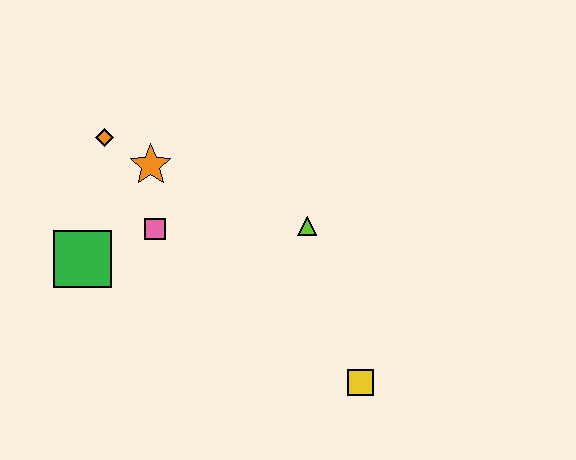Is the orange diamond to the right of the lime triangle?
No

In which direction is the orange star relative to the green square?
The orange star is above the green square.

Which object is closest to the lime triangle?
The pink square is closest to the lime triangle.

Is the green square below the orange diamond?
Yes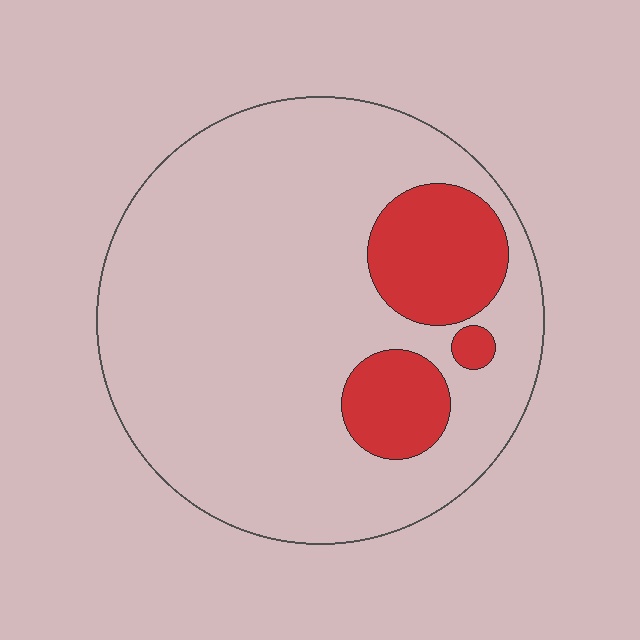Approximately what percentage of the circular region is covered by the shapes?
Approximately 15%.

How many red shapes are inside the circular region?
3.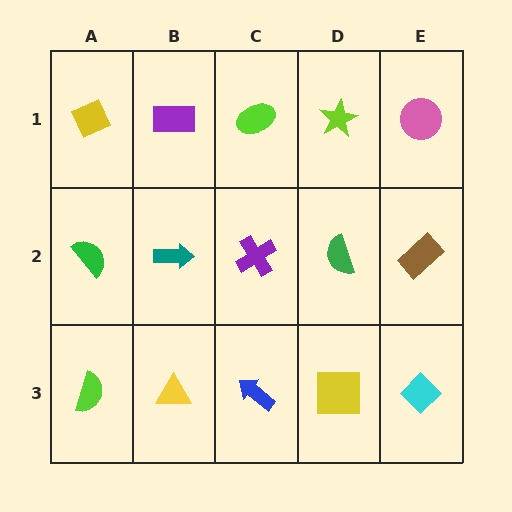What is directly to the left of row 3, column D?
A blue arrow.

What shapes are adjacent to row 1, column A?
A green semicircle (row 2, column A), a purple rectangle (row 1, column B).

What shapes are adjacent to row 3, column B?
A teal arrow (row 2, column B), a lime semicircle (row 3, column A), a blue arrow (row 3, column C).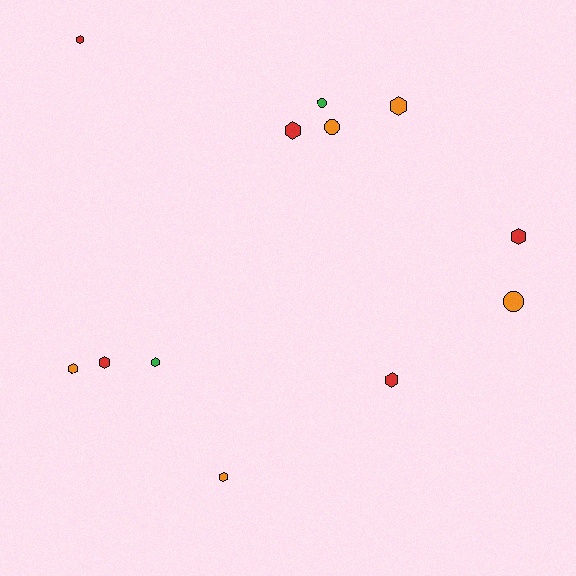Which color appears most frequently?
Orange, with 5 objects.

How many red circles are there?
There are no red circles.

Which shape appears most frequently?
Hexagon, with 9 objects.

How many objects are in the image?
There are 12 objects.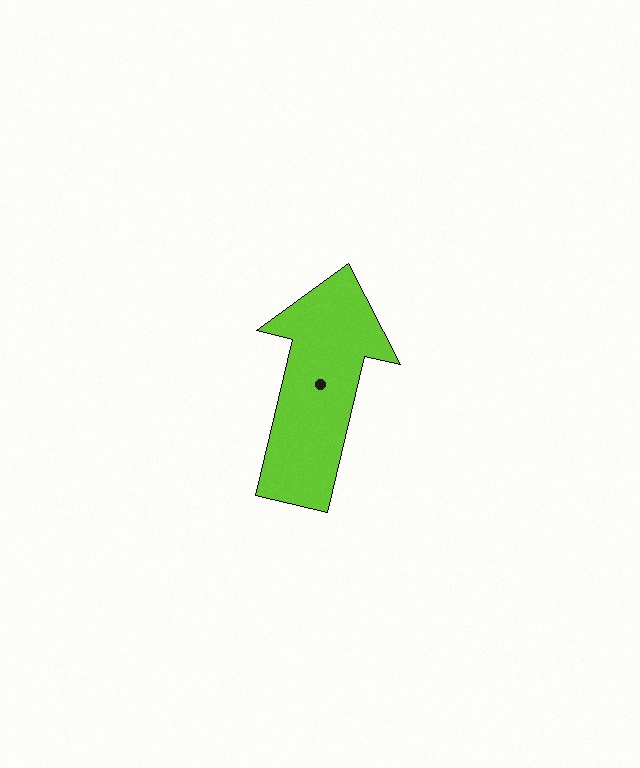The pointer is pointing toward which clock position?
Roughly 12 o'clock.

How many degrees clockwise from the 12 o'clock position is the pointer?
Approximately 13 degrees.